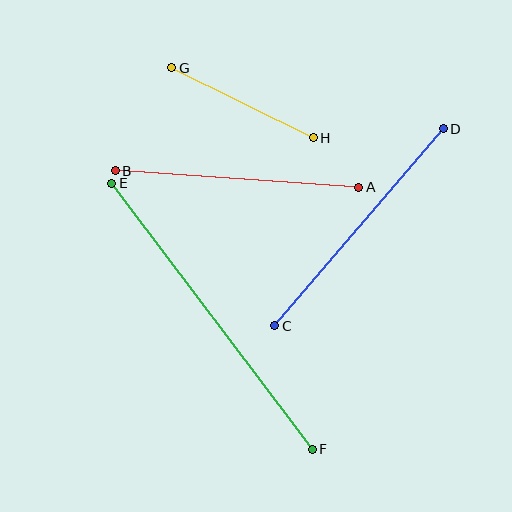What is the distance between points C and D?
The distance is approximately 259 pixels.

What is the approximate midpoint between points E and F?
The midpoint is at approximately (212, 316) pixels.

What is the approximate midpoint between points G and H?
The midpoint is at approximately (243, 103) pixels.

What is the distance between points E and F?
The distance is approximately 333 pixels.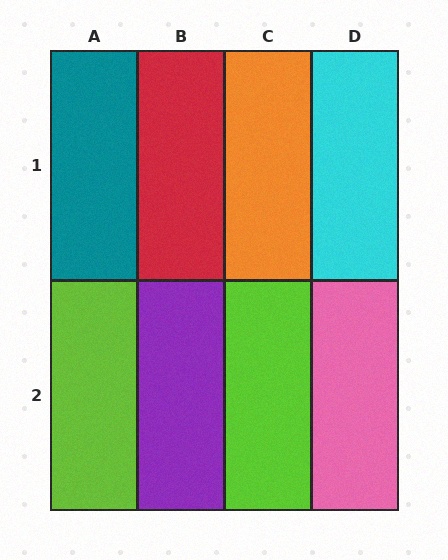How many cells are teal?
1 cell is teal.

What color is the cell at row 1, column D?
Cyan.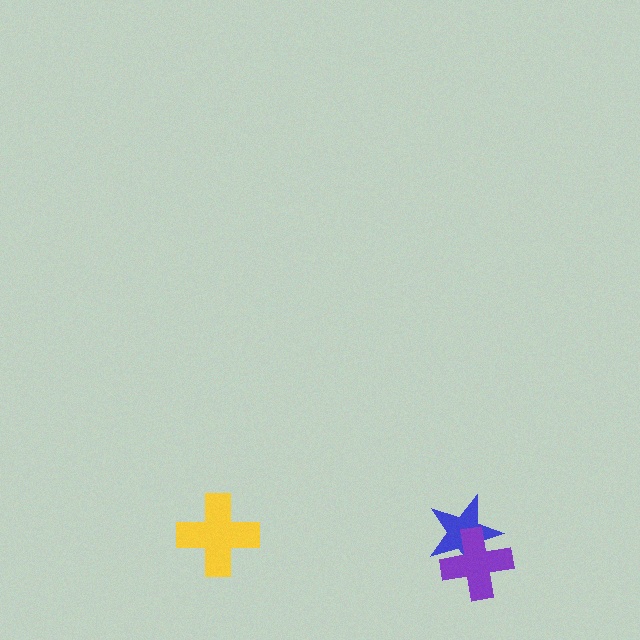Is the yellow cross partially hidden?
No, no other shape covers it.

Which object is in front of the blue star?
The purple cross is in front of the blue star.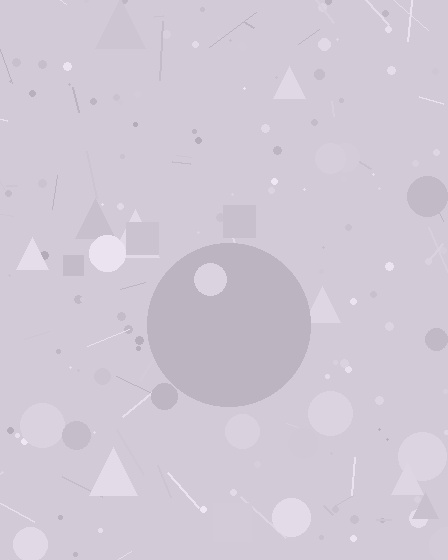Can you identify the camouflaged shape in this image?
The camouflaged shape is a circle.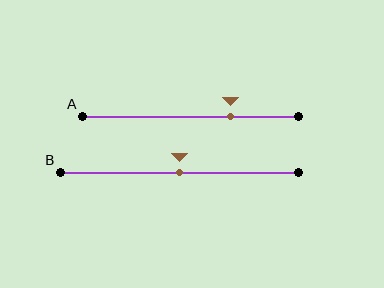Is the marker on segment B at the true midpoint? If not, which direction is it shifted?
Yes, the marker on segment B is at the true midpoint.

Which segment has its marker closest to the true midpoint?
Segment B has its marker closest to the true midpoint.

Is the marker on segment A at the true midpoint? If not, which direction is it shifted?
No, the marker on segment A is shifted to the right by about 19% of the segment length.